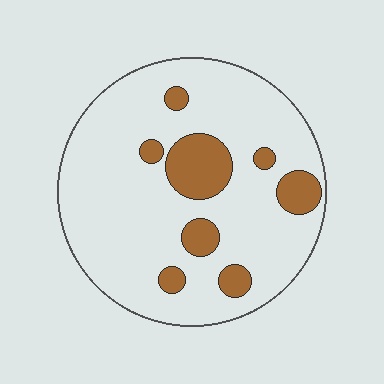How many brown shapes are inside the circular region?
8.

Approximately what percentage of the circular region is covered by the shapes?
Approximately 15%.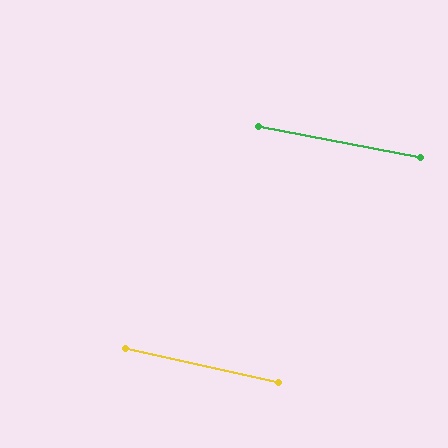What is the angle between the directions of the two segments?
Approximately 2 degrees.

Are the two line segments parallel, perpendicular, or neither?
Parallel — their directions differ by only 1.5°.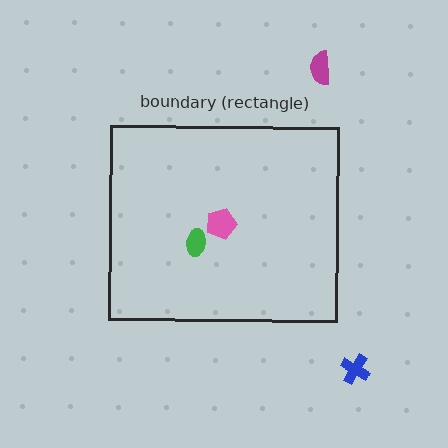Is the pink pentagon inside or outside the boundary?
Inside.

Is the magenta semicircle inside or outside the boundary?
Outside.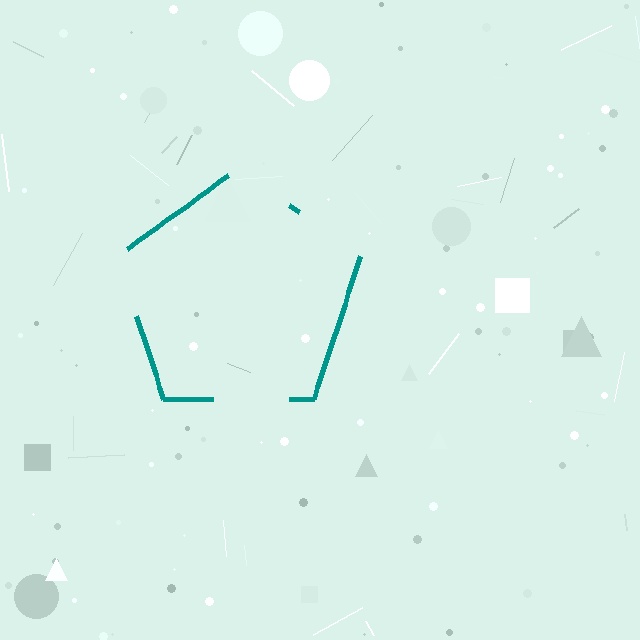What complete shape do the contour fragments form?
The contour fragments form a pentagon.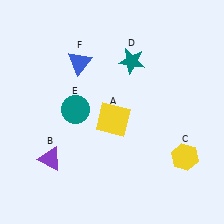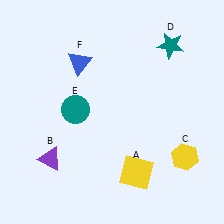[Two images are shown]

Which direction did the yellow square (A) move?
The yellow square (A) moved down.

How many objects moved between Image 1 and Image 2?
2 objects moved between the two images.